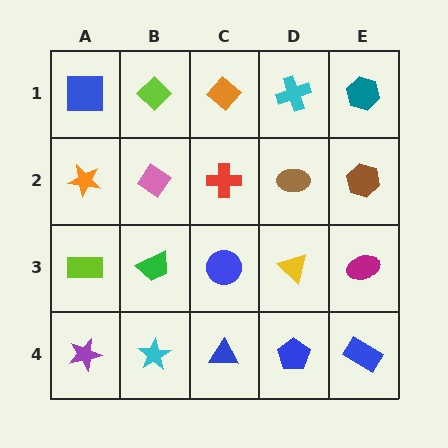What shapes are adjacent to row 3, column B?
A pink diamond (row 2, column B), a cyan star (row 4, column B), a lime rectangle (row 3, column A), a blue circle (row 3, column C).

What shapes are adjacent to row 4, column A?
A lime rectangle (row 3, column A), a cyan star (row 4, column B).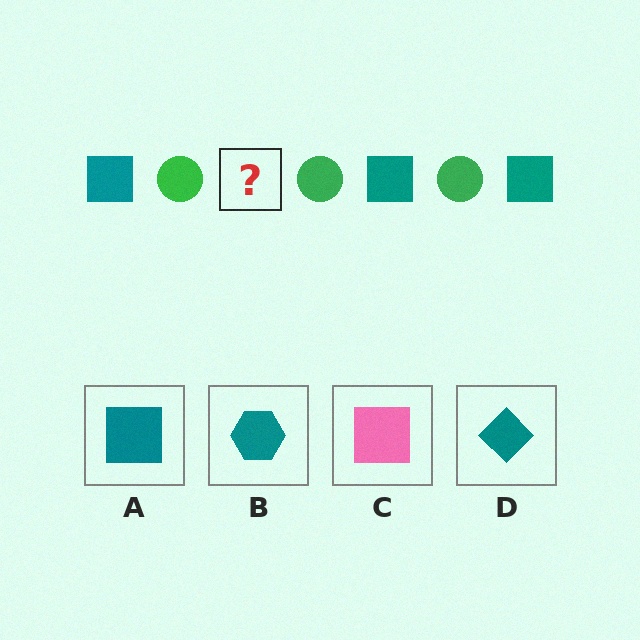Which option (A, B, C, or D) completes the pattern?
A.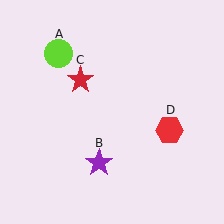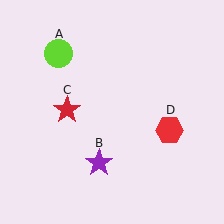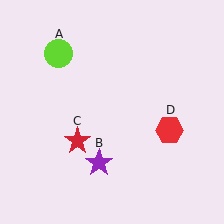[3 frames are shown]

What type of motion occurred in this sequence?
The red star (object C) rotated counterclockwise around the center of the scene.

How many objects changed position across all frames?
1 object changed position: red star (object C).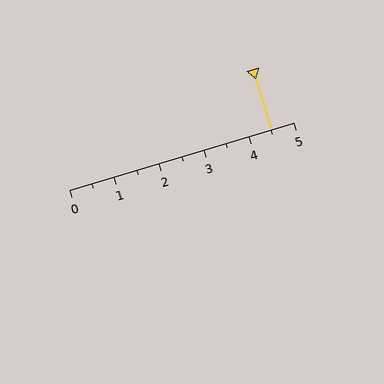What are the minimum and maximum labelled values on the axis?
The axis runs from 0 to 5.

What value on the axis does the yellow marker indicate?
The marker indicates approximately 4.5.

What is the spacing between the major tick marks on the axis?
The major ticks are spaced 1 apart.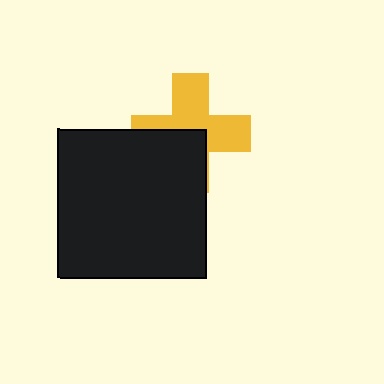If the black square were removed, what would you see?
You would see the complete yellow cross.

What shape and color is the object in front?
The object in front is a black square.